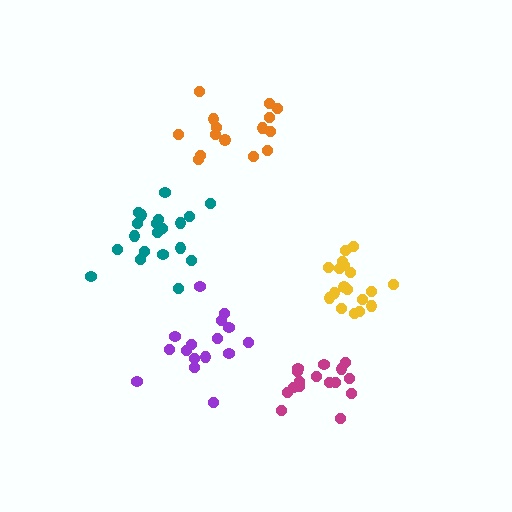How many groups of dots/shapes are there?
There are 5 groups.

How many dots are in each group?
Group 1: 16 dots, Group 2: 18 dots, Group 3: 20 dots, Group 4: 17 dots, Group 5: 15 dots (86 total).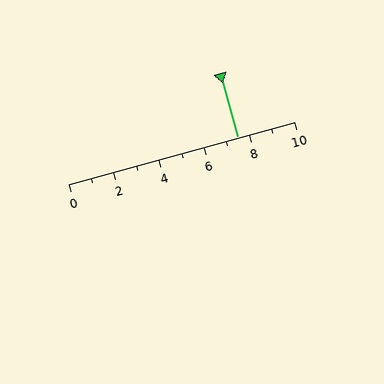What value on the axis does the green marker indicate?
The marker indicates approximately 7.5.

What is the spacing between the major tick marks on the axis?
The major ticks are spaced 2 apart.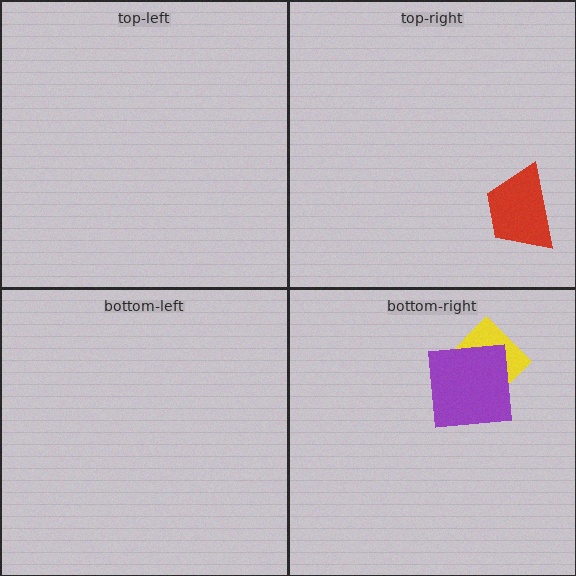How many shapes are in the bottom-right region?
2.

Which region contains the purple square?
The bottom-right region.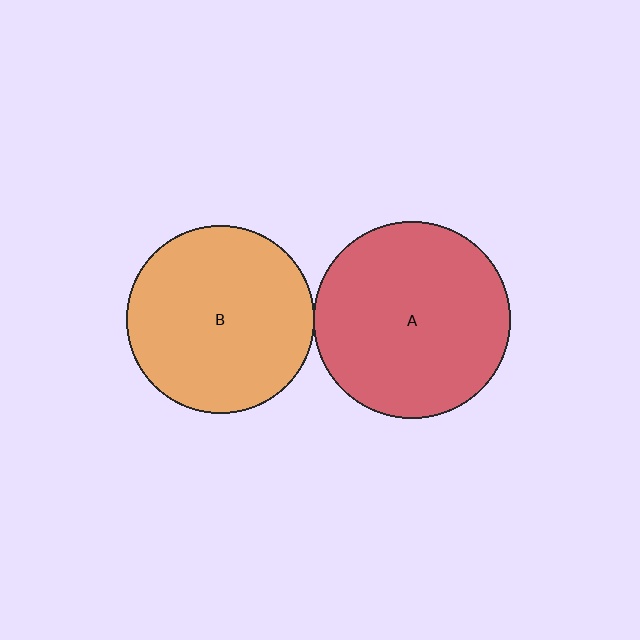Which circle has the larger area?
Circle A (red).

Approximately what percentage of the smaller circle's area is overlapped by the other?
Approximately 5%.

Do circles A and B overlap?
Yes.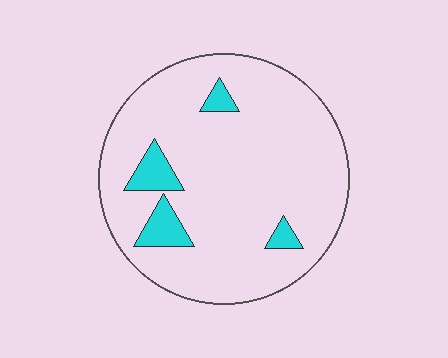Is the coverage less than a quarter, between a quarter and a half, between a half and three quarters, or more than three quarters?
Less than a quarter.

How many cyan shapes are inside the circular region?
4.